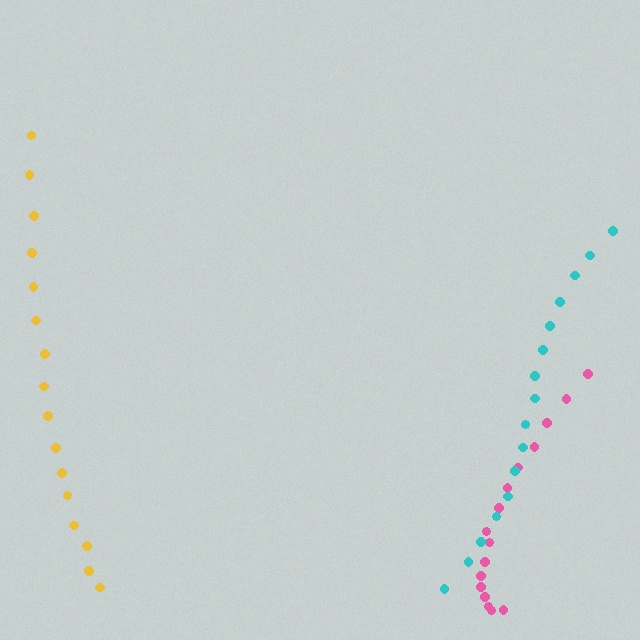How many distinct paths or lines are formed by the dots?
There are 3 distinct paths.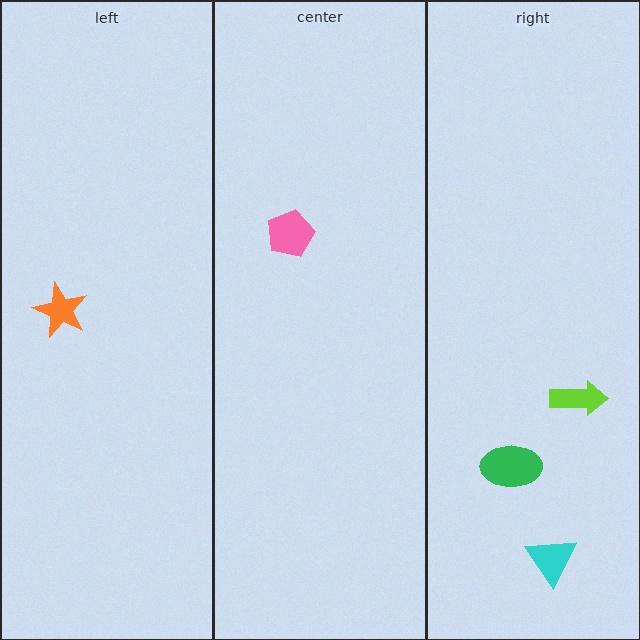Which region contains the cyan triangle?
The right region.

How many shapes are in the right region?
3.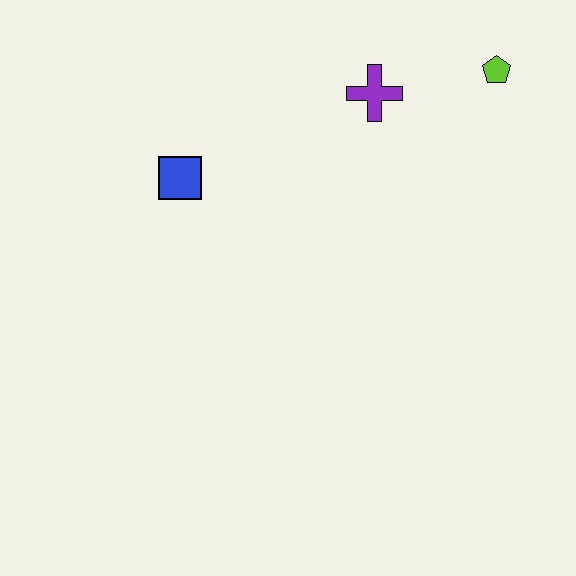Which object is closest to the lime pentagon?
The purple cross is closest to the lime pentagon.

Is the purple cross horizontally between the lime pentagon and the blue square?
Yes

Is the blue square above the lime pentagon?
No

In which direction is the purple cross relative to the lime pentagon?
The purple cross is to the left of the lime pentagon.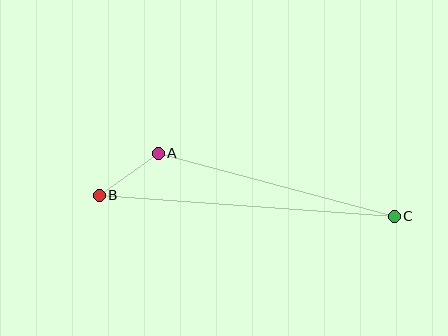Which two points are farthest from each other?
Points B and C are farthest from each other.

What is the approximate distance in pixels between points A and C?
The distance between A and C is approximately 245 pixels.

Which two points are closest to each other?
Points A and B are closest to each other.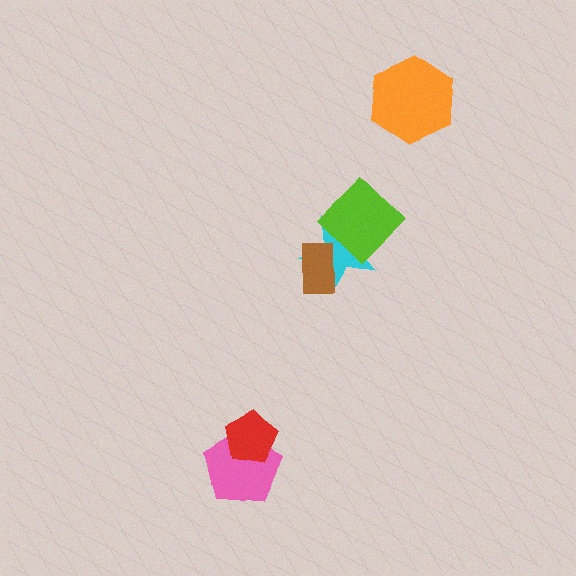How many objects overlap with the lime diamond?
1 object overlaps with the lime diamond.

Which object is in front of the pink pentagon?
The red pentagon is in front of the pink pentagon.